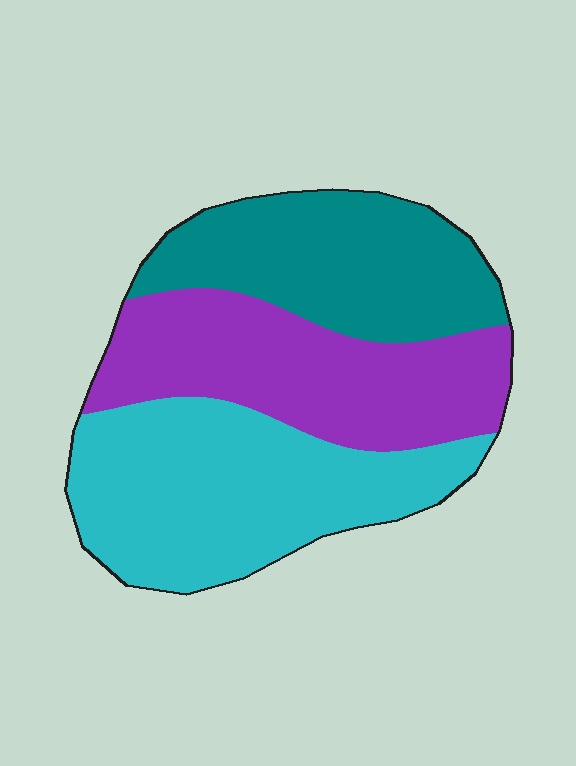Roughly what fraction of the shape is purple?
Purple covers 33% of the shape.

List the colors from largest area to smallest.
From largest to smallest: cyan, purple, teal.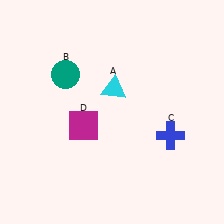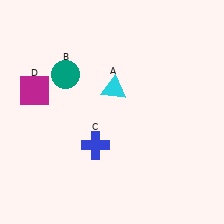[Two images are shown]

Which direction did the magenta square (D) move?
The magenta square (D) moved left.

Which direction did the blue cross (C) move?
The blue cross (C) moved left.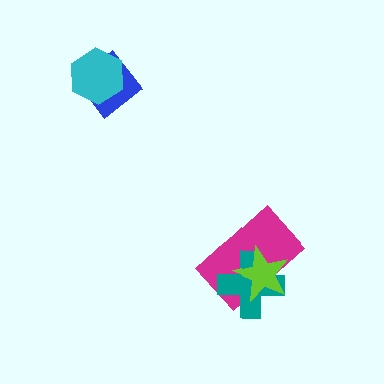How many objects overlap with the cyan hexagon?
1 object overlaps with the cyan hexagon.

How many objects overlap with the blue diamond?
1 object overlaps with the blue diamond.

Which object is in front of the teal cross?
The lime star is in front of the teal cross.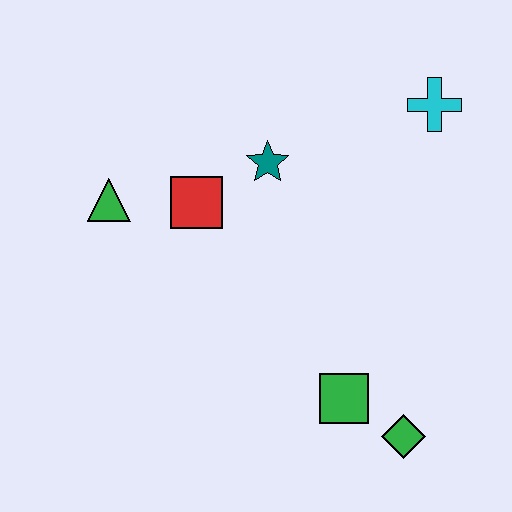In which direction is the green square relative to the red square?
The green square is below the red square.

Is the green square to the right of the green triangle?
Yes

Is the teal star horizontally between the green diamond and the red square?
Yes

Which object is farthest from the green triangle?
The green diamond is farthest from the green triangle.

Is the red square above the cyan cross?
No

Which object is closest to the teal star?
The red square is closest to the teal star.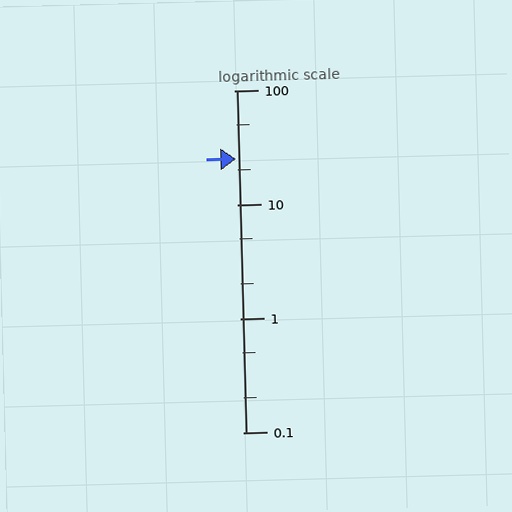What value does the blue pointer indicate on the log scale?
The pointer indicates approximately 25.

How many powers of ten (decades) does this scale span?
The scale spans 3 decades, from 0.1 to 100.